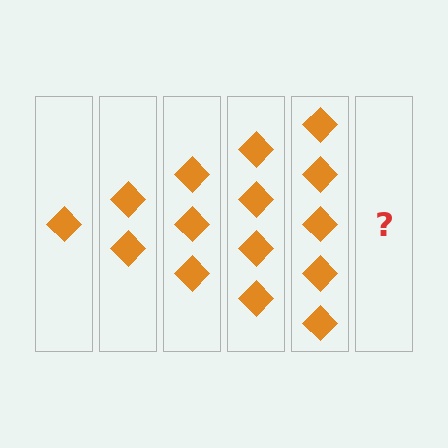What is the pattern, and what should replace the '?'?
The pattern is that each step adds one more diamond. The '?' should be 6 diamonds.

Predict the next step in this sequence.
The next step is 6 diamonds.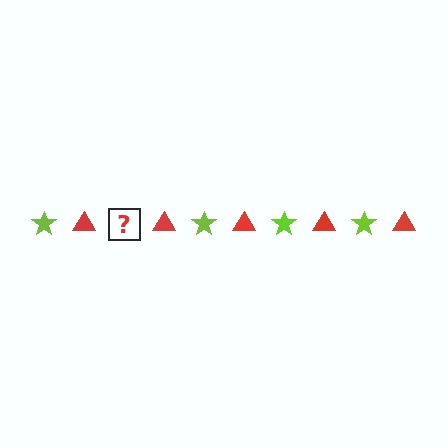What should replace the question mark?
The question mark should be replaced with a lime star.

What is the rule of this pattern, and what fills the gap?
The rule is that the pattern alternates between lime star and red triangle. The gap should be filled with a lime star.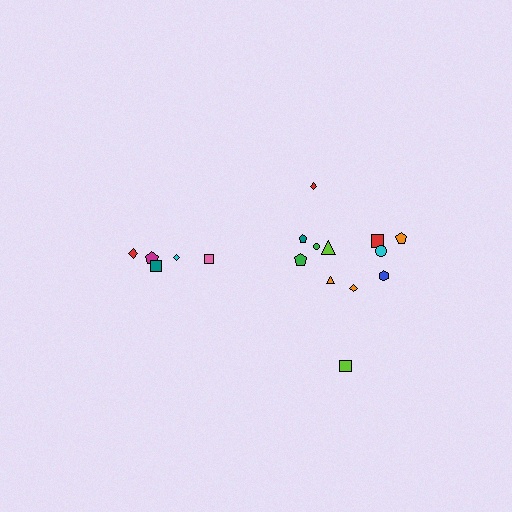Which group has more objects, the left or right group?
The right group.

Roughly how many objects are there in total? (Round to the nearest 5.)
Roughly 15 objects in total.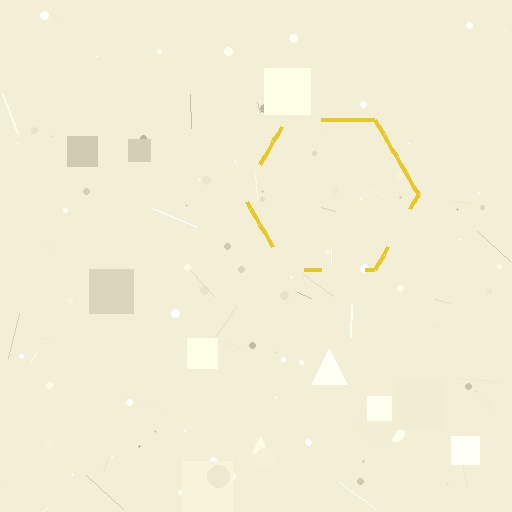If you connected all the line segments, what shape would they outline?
They would outline a hexagon.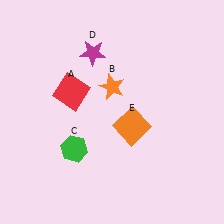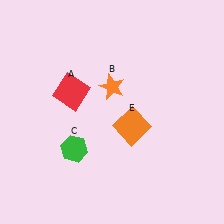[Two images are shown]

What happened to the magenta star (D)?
The magenta star (D) was removed in Image 2. It was in the top-left area of Image 1.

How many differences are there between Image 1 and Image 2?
There is 1 difference between the two images.